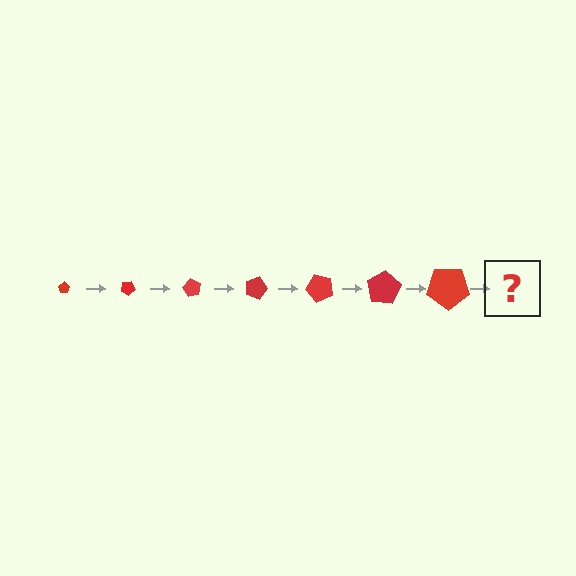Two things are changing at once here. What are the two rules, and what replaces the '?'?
The two rules are that the pentagon grows larger each step and it rotates 30 degrees each step. The '?' should be a pentagon, larger than the previous one and rotated 210 degrees from the start.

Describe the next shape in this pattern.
It should be a pentagon, larger than the previous one and rotated 210 degrees from the start.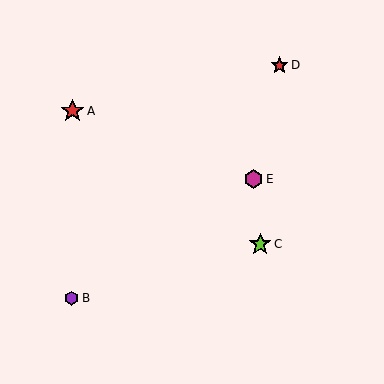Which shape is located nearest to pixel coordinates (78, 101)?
The red star (labeled A) at (72, 111) is nearest to that location.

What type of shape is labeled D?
Shape D is a red star.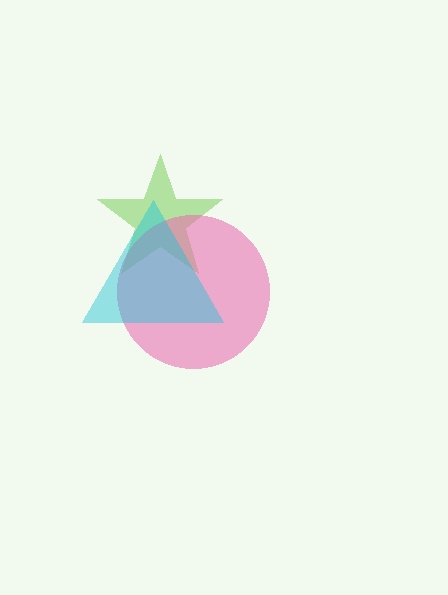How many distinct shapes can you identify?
There are 3 distinct shapes: a lime star, a pink circle, a cyan triangle.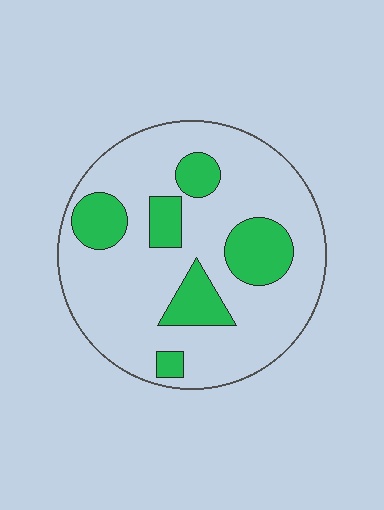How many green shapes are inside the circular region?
6.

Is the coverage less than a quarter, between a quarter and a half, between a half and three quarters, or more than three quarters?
Less than a quarter.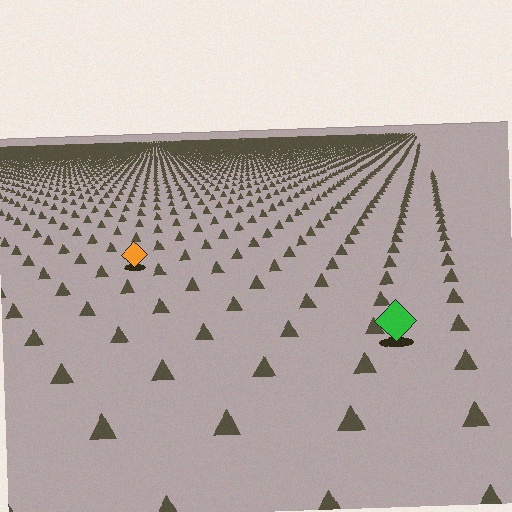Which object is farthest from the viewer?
The orange diamond is farthest from the viewer. It appears smaller and the ground texture around it is denser.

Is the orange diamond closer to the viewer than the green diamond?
No. The green diamond is closer — you can tell from the texture gradient: the ground texture is coarser near it.